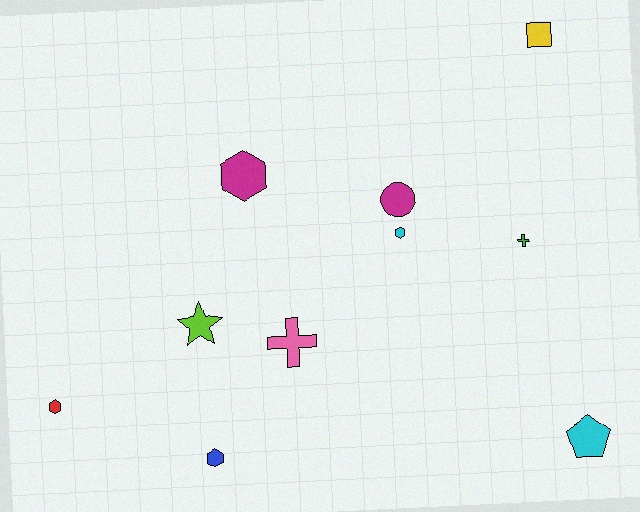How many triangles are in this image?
There are no triangles.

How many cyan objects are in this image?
There are 2 cyan objects.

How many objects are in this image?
There are 10 objects.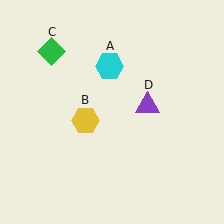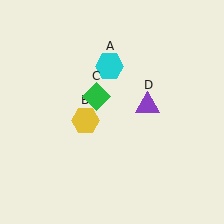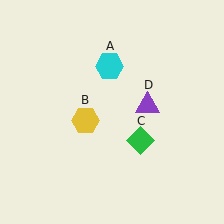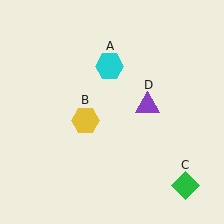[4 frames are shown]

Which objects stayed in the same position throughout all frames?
Cyan hexagon (object A) and yellow hexagon (object B) and purple triangle (object D) remained stationary.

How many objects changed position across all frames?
1 object changed position: green diamond (object C).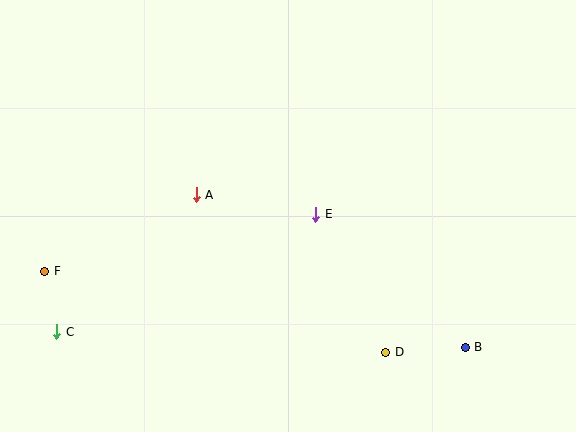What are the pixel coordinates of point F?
Point F is at (45, 271).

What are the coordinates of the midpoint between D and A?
The midpoint between D and A is at (291, 274).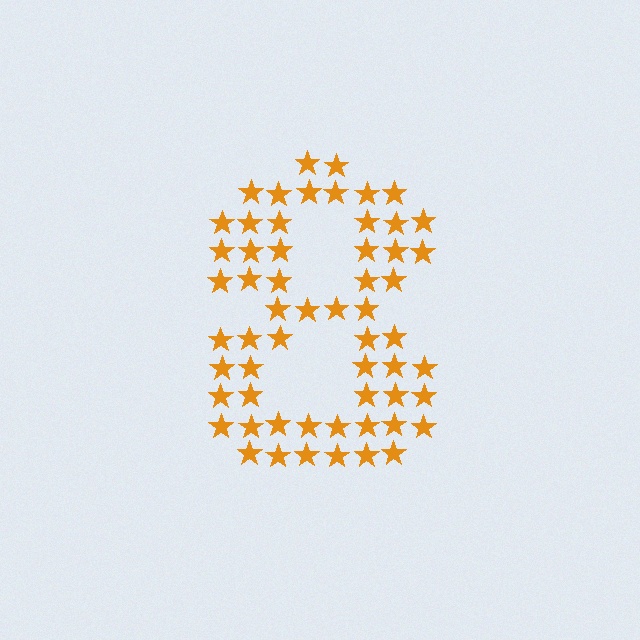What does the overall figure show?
The overall figure shows the digit 8.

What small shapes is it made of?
It is made of small stars.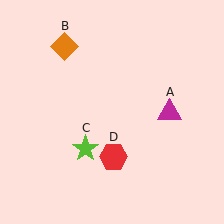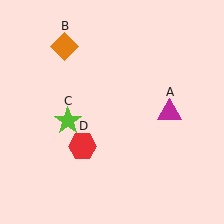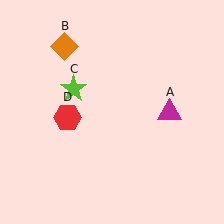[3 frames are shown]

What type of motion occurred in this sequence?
The lime star (object C), red hexagon (object D) rotated clockwise around the center of the scene.